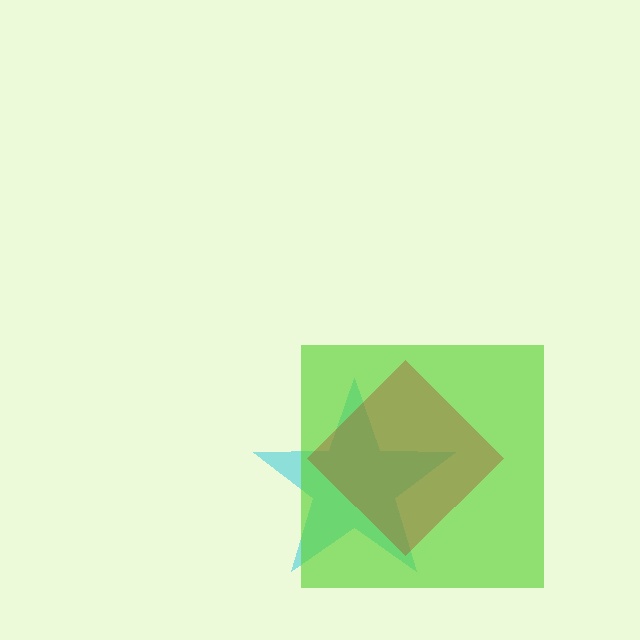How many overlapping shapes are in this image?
There are 3 overlapping shapes in the image.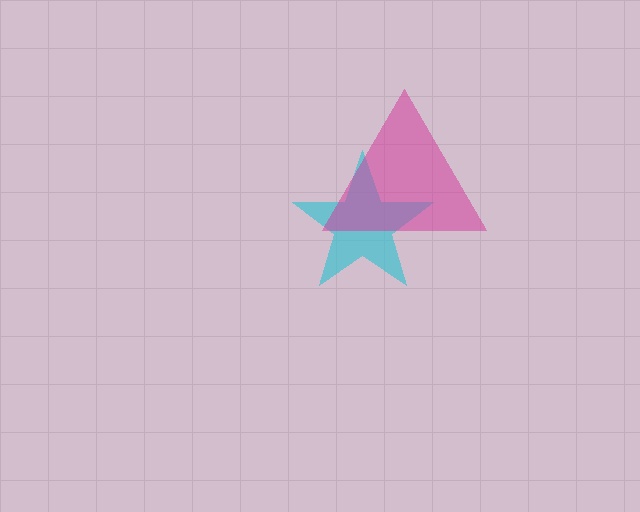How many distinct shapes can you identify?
There are 2 distinct shapes: a cyan star, a magenta triangle.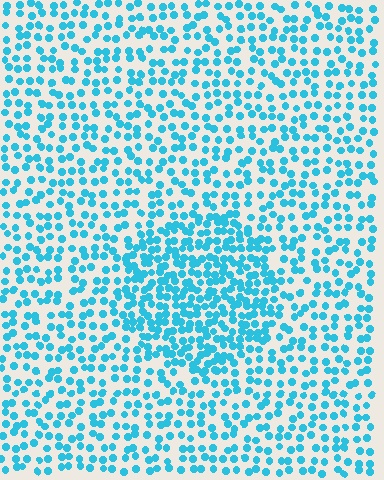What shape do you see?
I see a circle.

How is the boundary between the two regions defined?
The boundary is defined by a change in element density (approximately 1.8x ratio). All elements are the same color, size, and shape.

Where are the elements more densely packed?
The elements are more densely packed inside the circle boundary.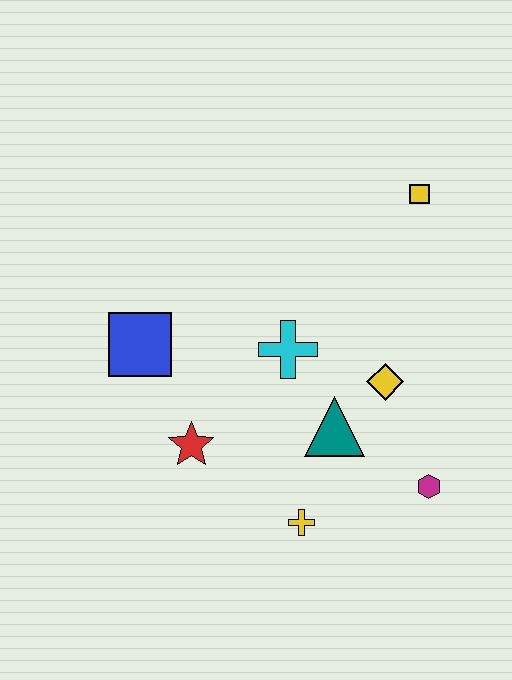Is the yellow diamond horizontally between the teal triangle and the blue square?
No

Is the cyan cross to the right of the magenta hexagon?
No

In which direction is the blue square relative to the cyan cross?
The blue square is to the left of the cyan cross.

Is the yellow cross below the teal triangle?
Yes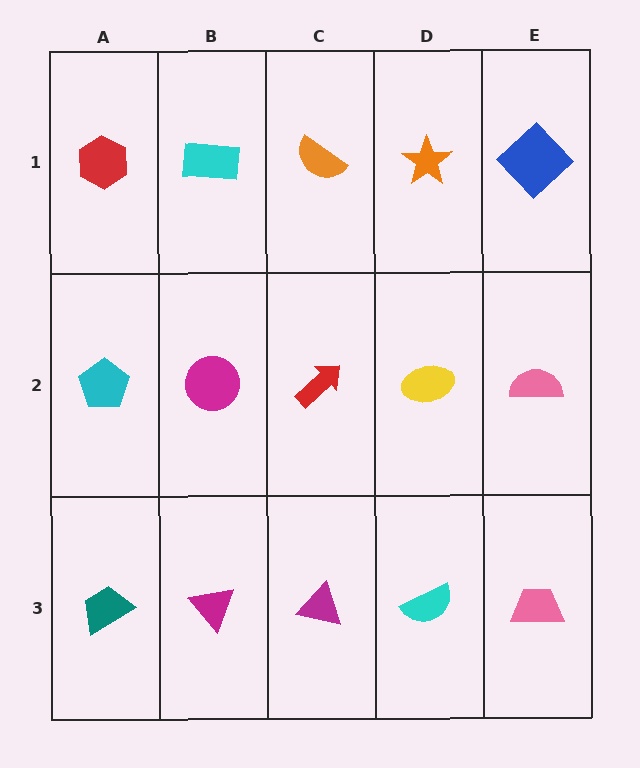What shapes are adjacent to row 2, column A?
A red hexagon (row 1, column A), a teal trapezoid (row 3, column A), a magenta circle (row 2, column B).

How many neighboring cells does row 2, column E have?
3.